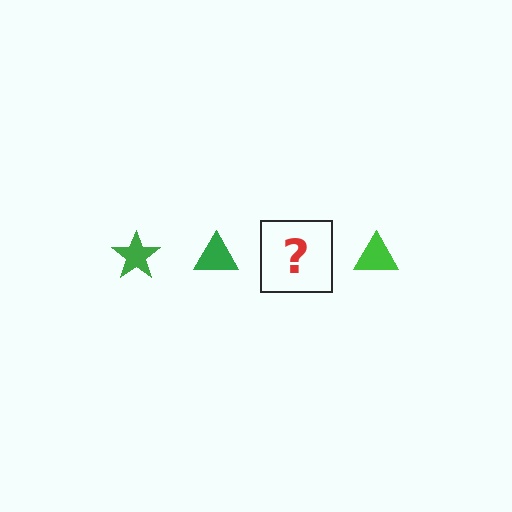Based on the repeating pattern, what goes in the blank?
The blank should be a green star.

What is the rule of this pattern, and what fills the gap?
The rule is that the pattern cycles through star, triangle shapes in green. The gap should be filled with a green star.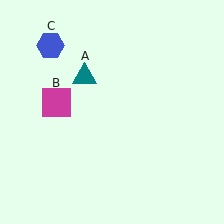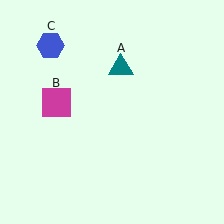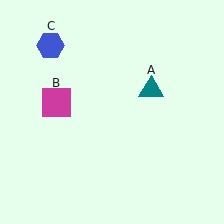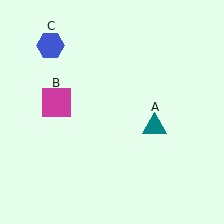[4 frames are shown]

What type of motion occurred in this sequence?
The teal triangle (object A) rotated clockwise around the center of the scene.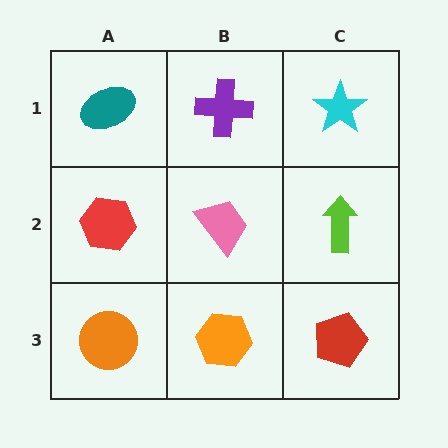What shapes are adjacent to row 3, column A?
A red hexagon (row 2, column A), an orange hexagon (row 3, column B).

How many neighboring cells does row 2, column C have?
3.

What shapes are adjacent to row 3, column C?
A lime arrow (row 2, column C), an orange hexagon (row 3, column B).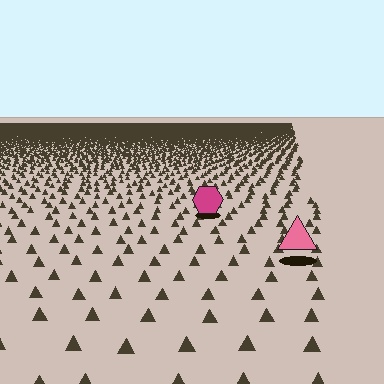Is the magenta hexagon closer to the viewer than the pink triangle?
No. The pink triangle is closer — you can tell from the texture gradient: the ground texture is coarser near it.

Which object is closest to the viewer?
The pink triangle is closest. The texture marks near it are larger and more spread out.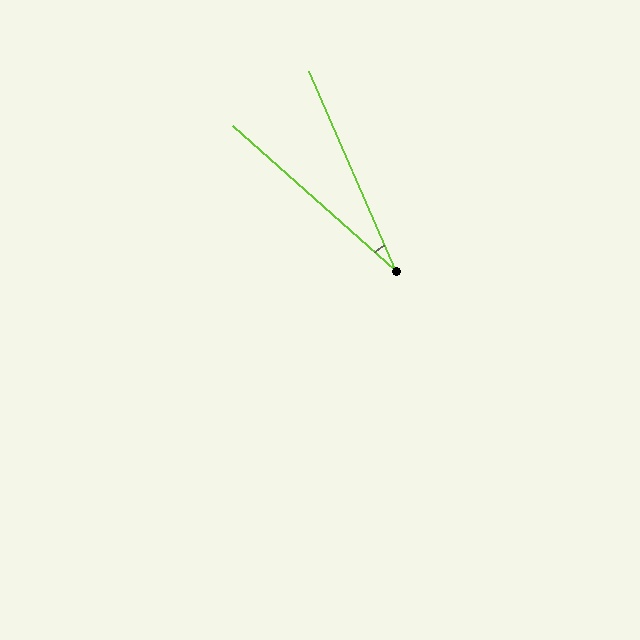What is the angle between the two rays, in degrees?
Approximately 25 degrees.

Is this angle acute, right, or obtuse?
It is acute.